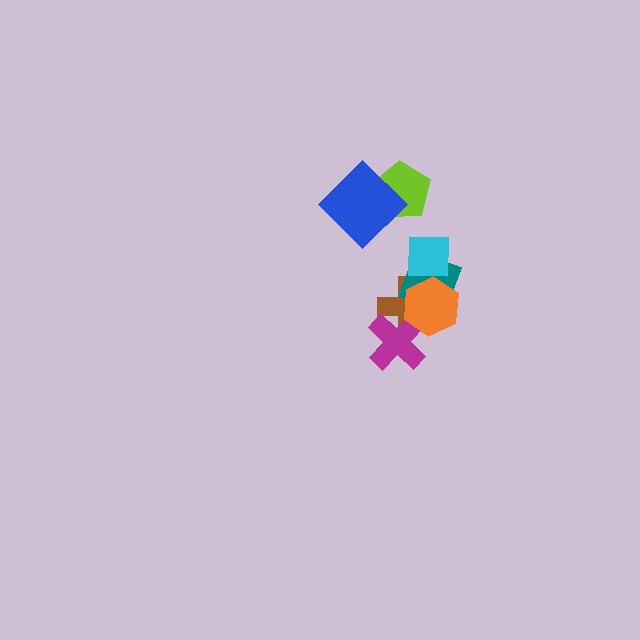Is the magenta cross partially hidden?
Yes, it is partially covered by another shape.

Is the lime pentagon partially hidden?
Yes, it is partially covered by another shape.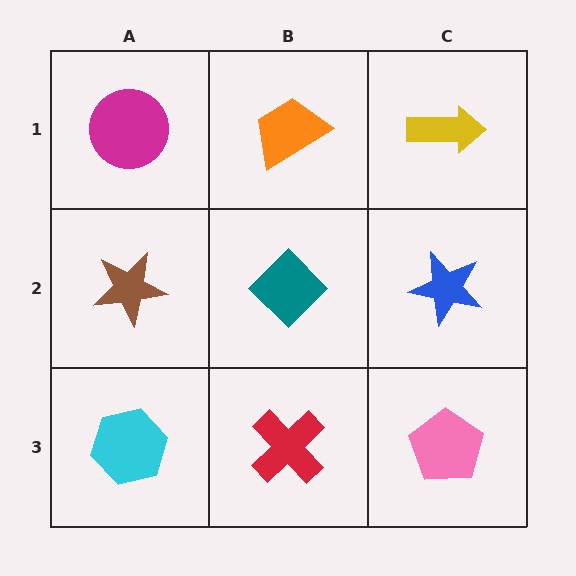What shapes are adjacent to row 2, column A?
A magenta circle (row 1, column A), a cyan hexagon (row 3, column A), a teal diamond (row 2, column B).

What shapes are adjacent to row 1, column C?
A blue star (row 2, column C), an orange trapezoid (row 1, column B).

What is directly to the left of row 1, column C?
An orange trapezoid.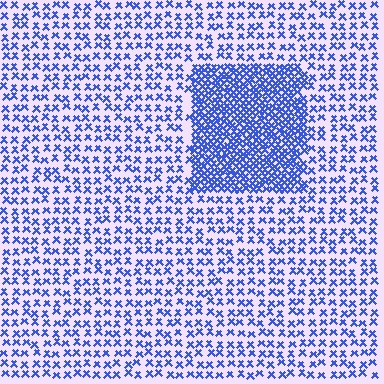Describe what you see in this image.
The image contains small blue elements arranged at two different densities. A rectangle-shaped region is visible where the elements are more densely packed than the surrounding area.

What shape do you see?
I see a rectangle.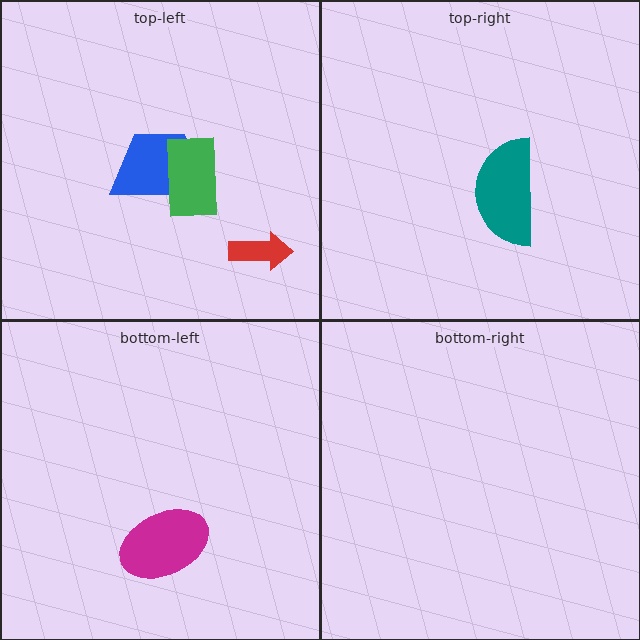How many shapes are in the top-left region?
3.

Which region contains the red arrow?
The top-left region.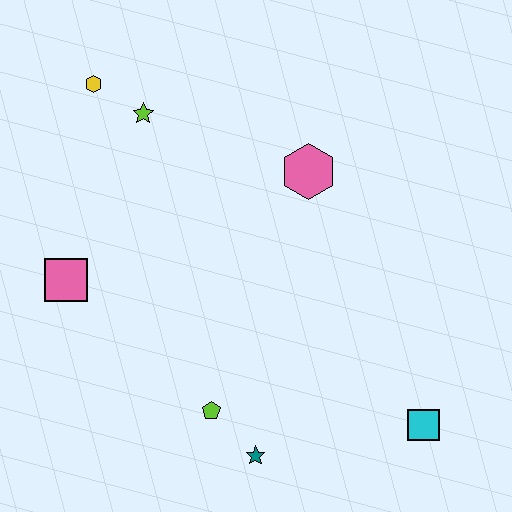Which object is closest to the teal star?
The lime pentagon is closest to the teal star.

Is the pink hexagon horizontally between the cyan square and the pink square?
Yes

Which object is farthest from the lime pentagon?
The yellow hexagon is farthest from the lime pentagon.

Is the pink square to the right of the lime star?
No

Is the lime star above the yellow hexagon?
No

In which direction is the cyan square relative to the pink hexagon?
The cyan square is below the pink hexagon.